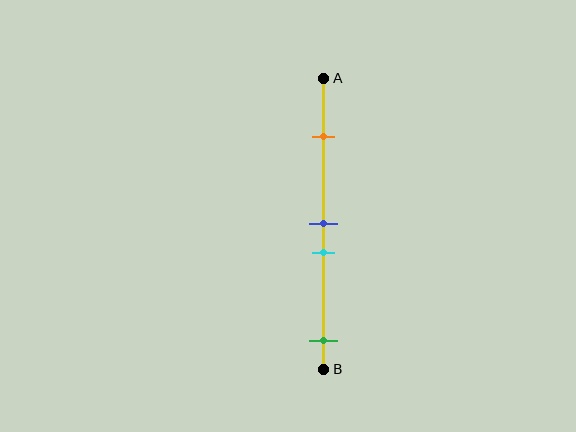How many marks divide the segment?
There are 4 marks dividing the segment.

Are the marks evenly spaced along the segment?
No, the marks are not evenly spaced.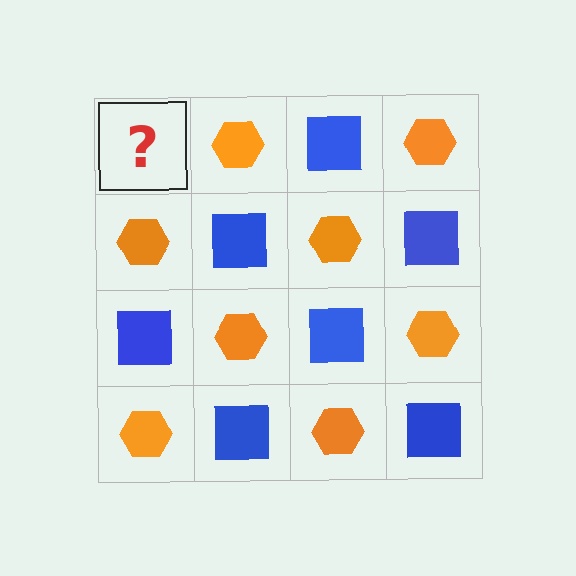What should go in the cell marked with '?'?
The missing cell should contain a blue square.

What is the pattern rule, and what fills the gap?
The rule is that it alternates blue square and orange hexagon in a checkerboard pattern. The gap should be filled with a blue square.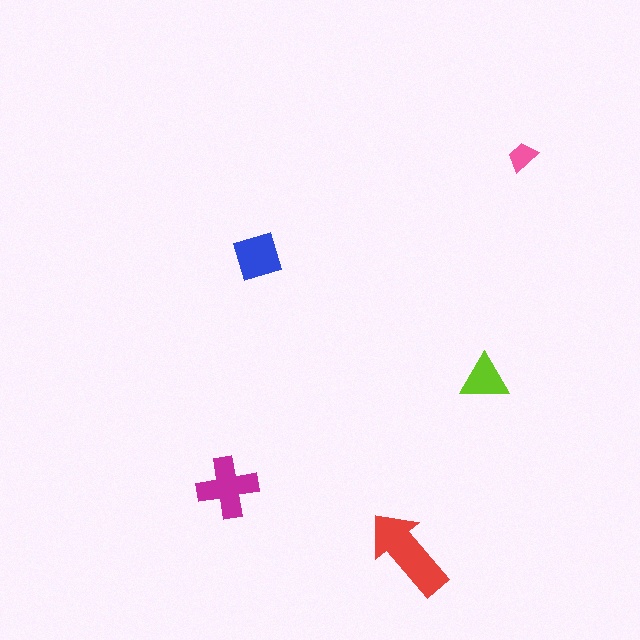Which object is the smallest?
The pink trapezoid.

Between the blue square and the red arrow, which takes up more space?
The red arrow.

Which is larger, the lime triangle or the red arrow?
The red arrow.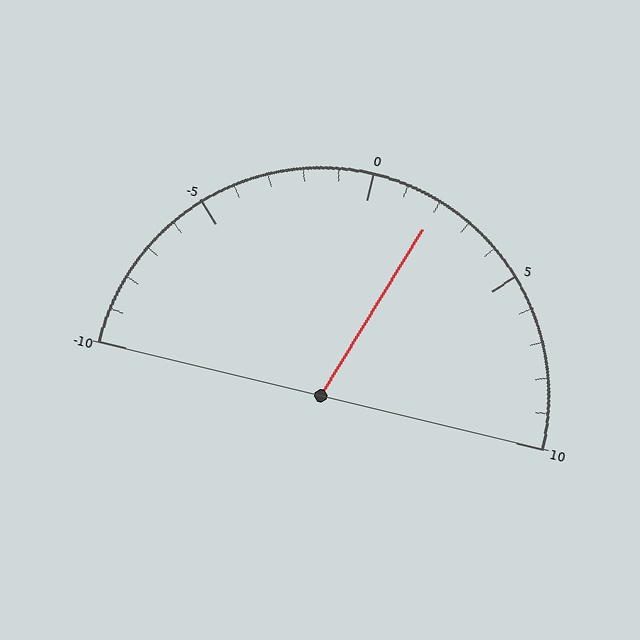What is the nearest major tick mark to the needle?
The nearest major tick mark is 0.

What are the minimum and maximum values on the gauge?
The gauge ranges from -10 to 10.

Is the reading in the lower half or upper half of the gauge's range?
The reading is in the upper half of the range (-10 to 10).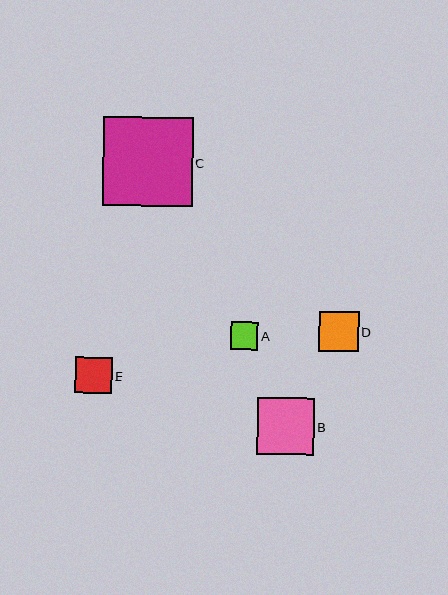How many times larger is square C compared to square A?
Square C is approximately 3.2 times the size of square A.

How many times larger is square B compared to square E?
Square B is approximately 1.6 times the size of square E.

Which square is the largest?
Square C is the largest with a size of approximately 89 pixels.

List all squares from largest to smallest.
From largest to smallest: C, B, D, E, A.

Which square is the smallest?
Square A is the smallest with a size of approximately 28 pixels.